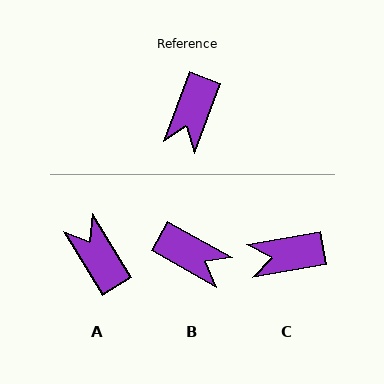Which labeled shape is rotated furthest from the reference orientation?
A, about 128 degrees away.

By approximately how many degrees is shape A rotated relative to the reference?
Approximately 128 degrees clockwise.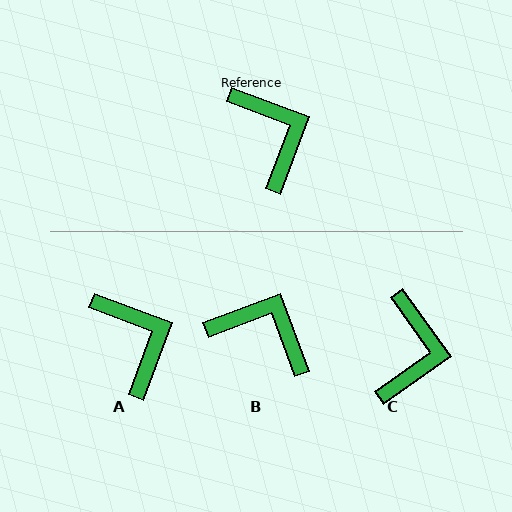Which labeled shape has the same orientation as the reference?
A.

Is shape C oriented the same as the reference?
No, it is off by about 34 degrees.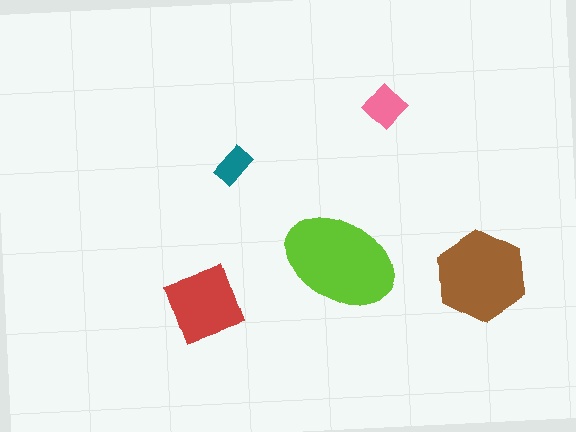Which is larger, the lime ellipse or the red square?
The lime ellipse.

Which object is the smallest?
The teal rectangle.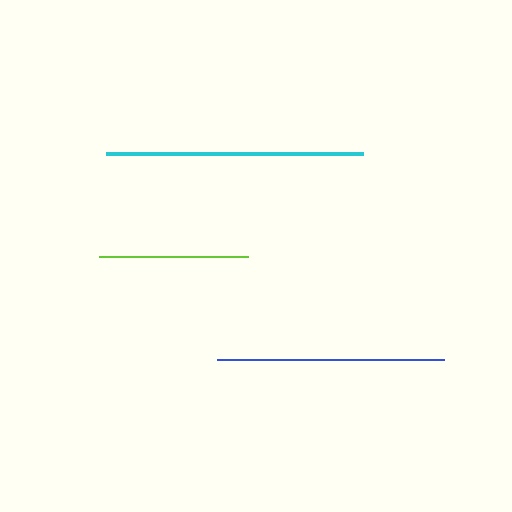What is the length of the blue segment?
The blue segment is approximately 227 pixels long.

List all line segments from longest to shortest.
From longest to shortest: cyan, blue, lime.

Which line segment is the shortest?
The lime line is the shortest at approximately 149 pixels.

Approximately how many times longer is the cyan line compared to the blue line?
The cyan line is approximately 1.1 times the length of the blue line.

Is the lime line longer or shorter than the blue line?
The blue line is longer than the lime line.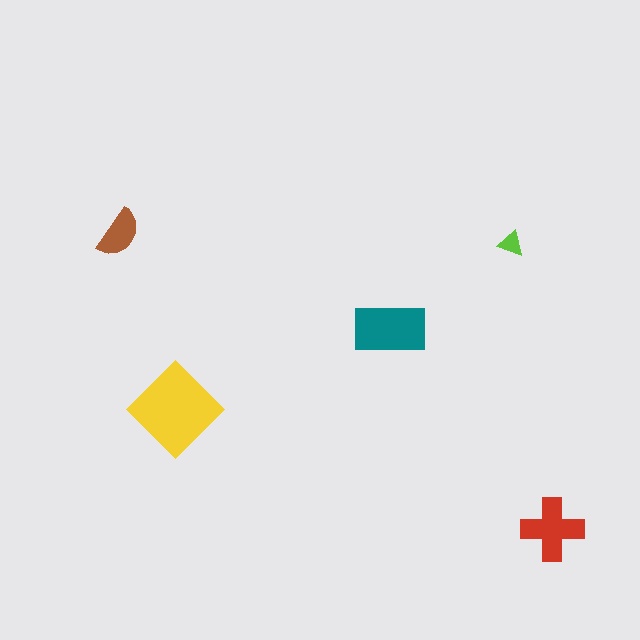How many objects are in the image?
There are 5 objects in the image.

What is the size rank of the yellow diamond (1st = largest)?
1st.